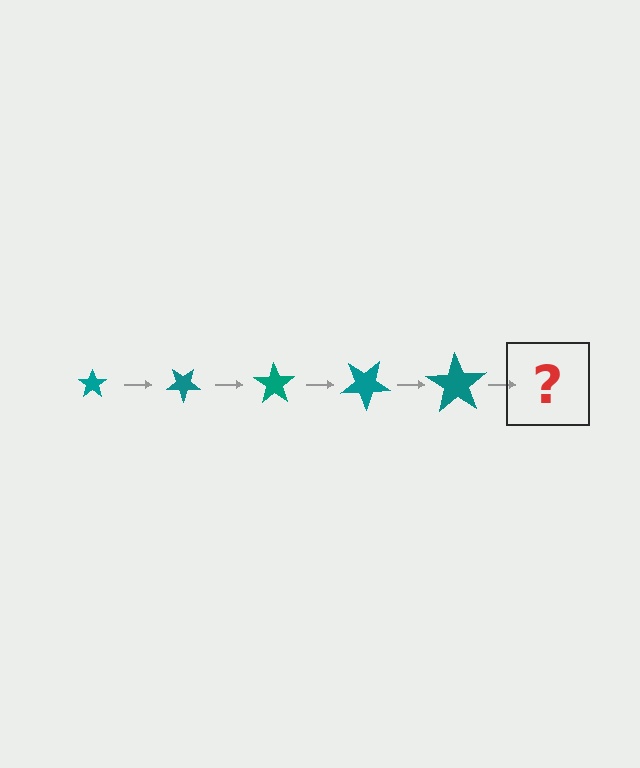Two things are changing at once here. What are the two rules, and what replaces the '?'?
The two rules are that the star grows larger each step and it rotates 35 degrees each step. The '?' should be a star, larger than the previous one and rotated 175 degrees from the start.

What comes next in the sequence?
The next element should be a star, larger than the previous one and rotated 175 degrees from the start.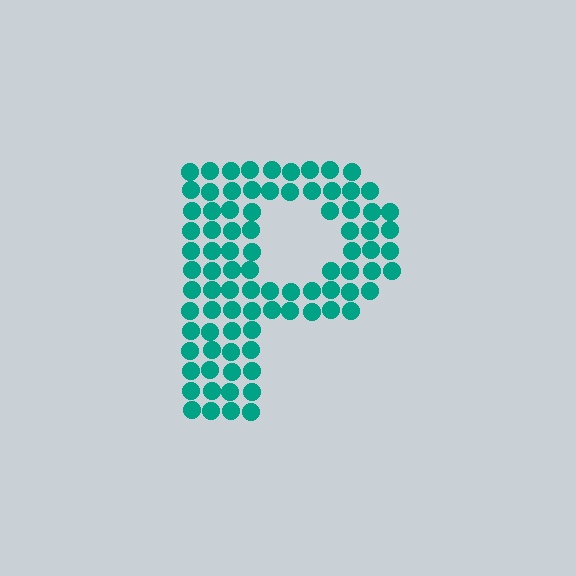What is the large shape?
The large shape is the letter P.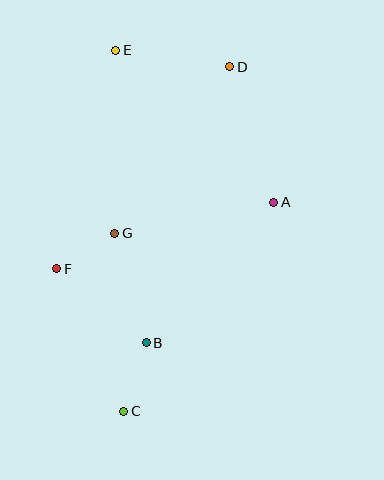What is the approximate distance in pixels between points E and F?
The distance between E and F is approximately 226 pixels.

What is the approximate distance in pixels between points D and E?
The distance between D and E is approximately 115 pixels.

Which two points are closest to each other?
Points F and G are closest to each other.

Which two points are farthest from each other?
Points C and E are farthest from each other.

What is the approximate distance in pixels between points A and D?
The distance between A and D is approximately 143 pixels.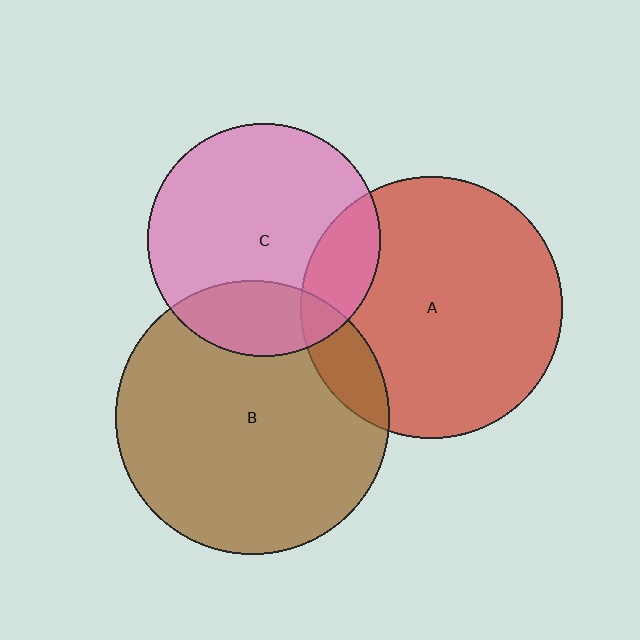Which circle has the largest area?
Circle B (brown).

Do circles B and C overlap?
Yes.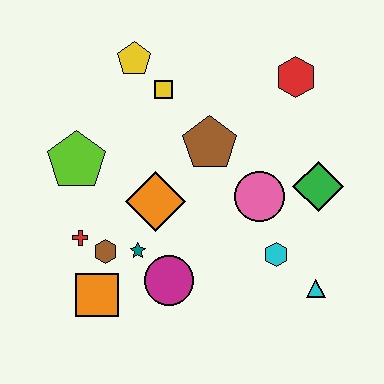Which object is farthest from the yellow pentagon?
The cyan triangle is farthest from the yellow pentagon.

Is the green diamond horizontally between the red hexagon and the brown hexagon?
No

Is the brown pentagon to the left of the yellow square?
No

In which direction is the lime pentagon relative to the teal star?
The lime pentagon is above the teal star.